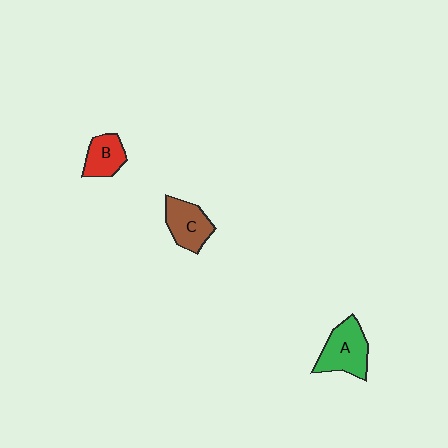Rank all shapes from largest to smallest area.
From largest to smallest: A (green), C (brown), B (red).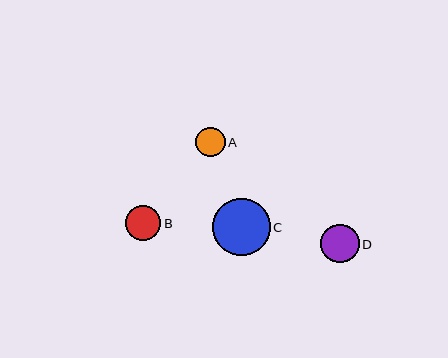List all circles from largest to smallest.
From largest to smallest: C, D, B, A.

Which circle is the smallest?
Circle A is the smallest with a size of approximately 29 pixels.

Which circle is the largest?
Circle C is the largest with a size of approximately 57 pixels.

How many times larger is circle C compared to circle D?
Circle C is approximately 1.5 times the size of circle D.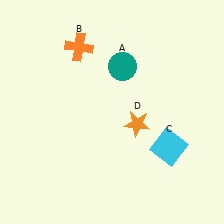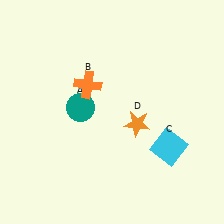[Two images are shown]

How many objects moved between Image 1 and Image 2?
2 objects moved between the two images.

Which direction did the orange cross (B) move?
The orange cross (B) moved down.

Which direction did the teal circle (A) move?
The teal circle (A) moved left.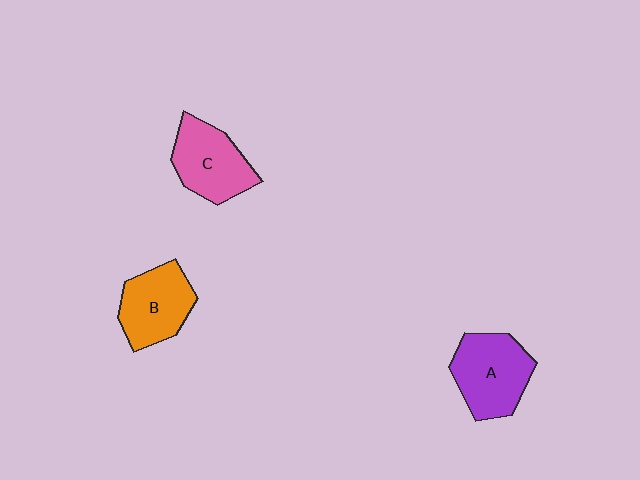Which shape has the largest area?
Shape A (purple).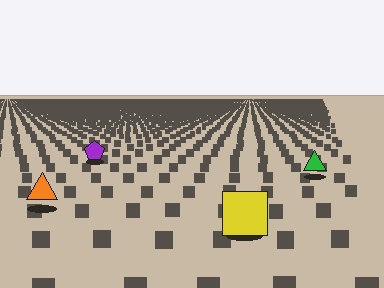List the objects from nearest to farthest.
From nearest to farthest: the yellow square, the orange triangle, the green triangle, the purple pentagon.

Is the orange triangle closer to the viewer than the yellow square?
No. The yellow square is closer — you can tell from the texture gradient: the ground texture is coarser near it.